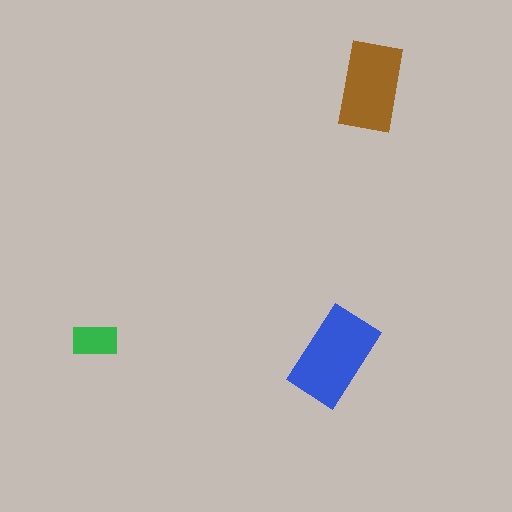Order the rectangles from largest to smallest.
the blue one, the brown one, the green one.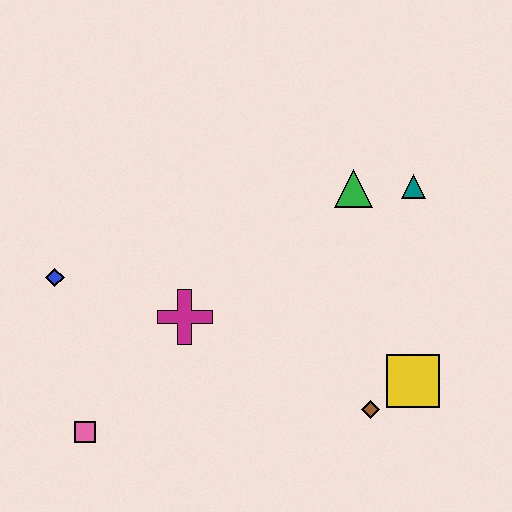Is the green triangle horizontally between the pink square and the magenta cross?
No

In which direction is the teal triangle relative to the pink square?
The teal triangle is to the right of the pink square.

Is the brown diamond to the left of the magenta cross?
No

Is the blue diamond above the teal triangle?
No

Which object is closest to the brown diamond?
The yellow square is closest to the brown diamond.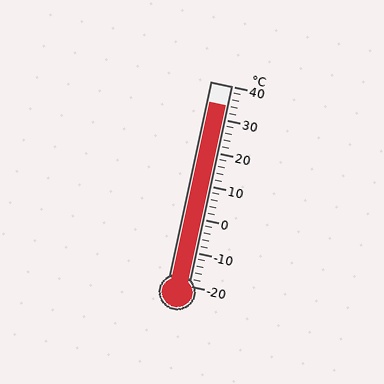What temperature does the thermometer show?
The thermometer shows approximately 34°C.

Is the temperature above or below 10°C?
The temperature is above 10°C.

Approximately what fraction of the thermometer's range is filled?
The thermometer is filled to approximately 90% of its range.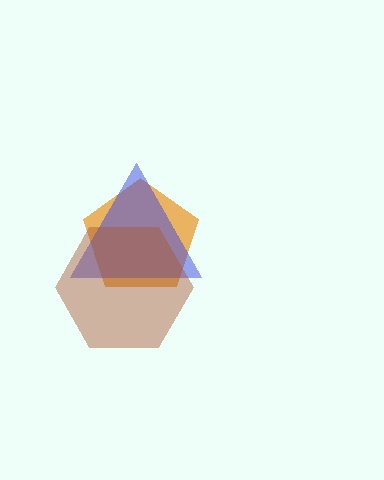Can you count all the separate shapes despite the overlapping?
Yes, there are 3 separate shapes.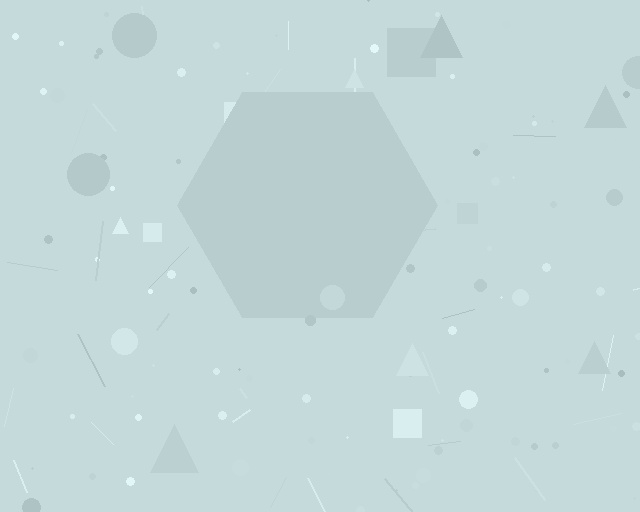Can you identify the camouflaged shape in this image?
The camouflaged shape is a hexagon.